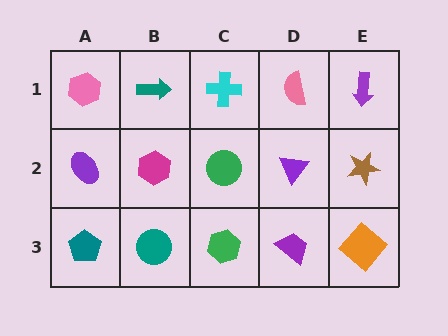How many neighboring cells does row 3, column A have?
2.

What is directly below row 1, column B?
A magenta hexagon.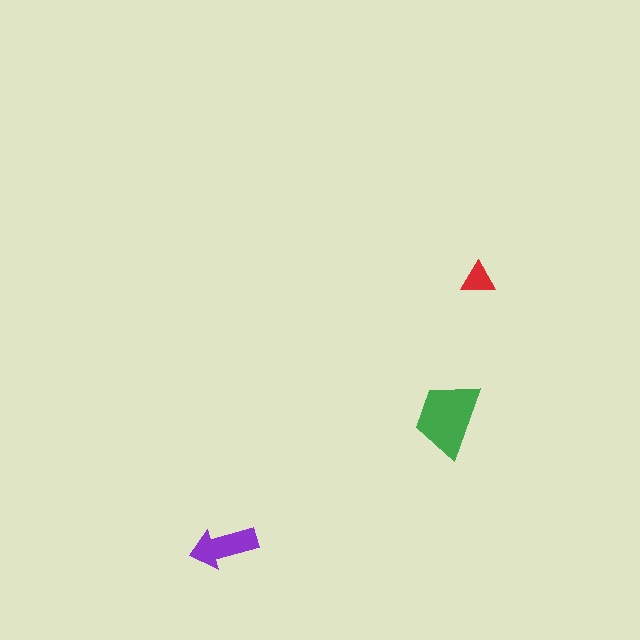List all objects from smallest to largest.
The red triangle, the purple arrow, the green trapezoid.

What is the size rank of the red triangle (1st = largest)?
3rd.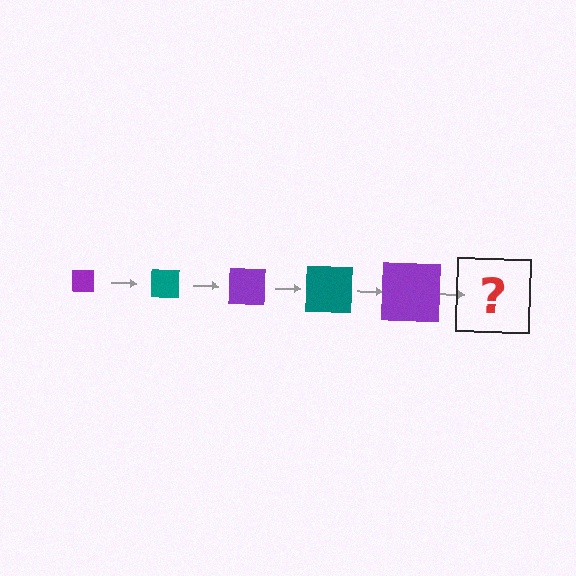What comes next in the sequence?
The next element should be a teal square, larger than the previous one.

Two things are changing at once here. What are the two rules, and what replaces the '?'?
The two rules are that the square grows larger each step and the color cycles through purple and teal. The '?' should be a teal square, larger than the previous one.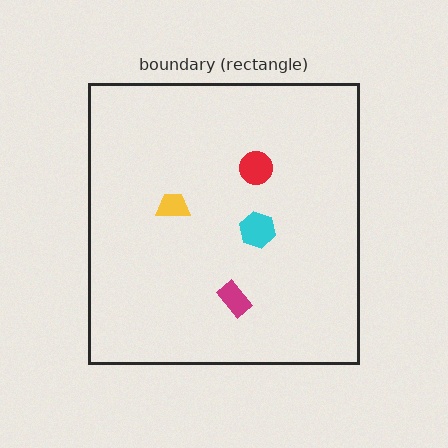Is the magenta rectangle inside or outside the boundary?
Inside.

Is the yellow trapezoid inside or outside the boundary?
Inside.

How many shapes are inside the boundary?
4 inside, 0 outside.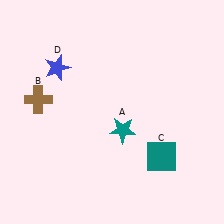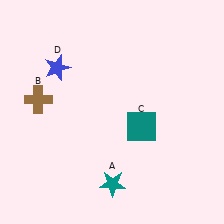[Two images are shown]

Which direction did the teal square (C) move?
The teal square (C) moved up.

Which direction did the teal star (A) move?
The teal star (A) moved down.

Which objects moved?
The objects that moved are: the teal star (A), the teal square (C).